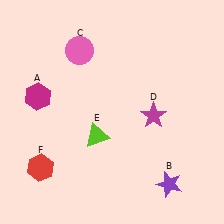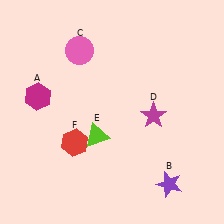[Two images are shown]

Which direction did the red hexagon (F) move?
The red hexagon (F) moved right.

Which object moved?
The red hexagon (F) moved right.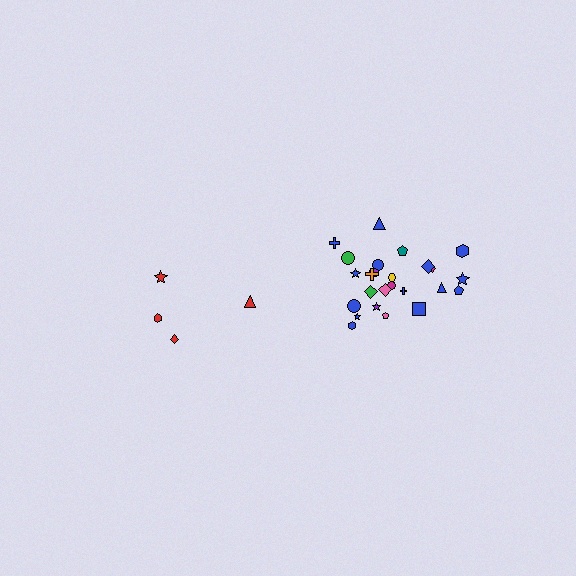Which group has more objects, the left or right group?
The right group.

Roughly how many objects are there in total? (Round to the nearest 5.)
Roughly 30 objects in total.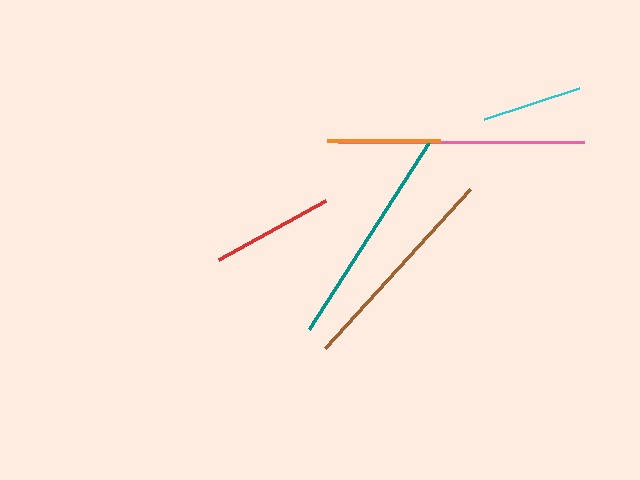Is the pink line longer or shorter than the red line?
The pink line is longer than the red line.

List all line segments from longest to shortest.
From longest to shortest: pink, teal, brown, red, orange, cyan.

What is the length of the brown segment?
The brown segment is approximately 215 pixels long.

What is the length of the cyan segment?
The cyan segment is approximately 99 pixels long.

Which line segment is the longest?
The pink line is the longest at approximately 246 pixels.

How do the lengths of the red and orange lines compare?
The red and orange lines are approximately the same length.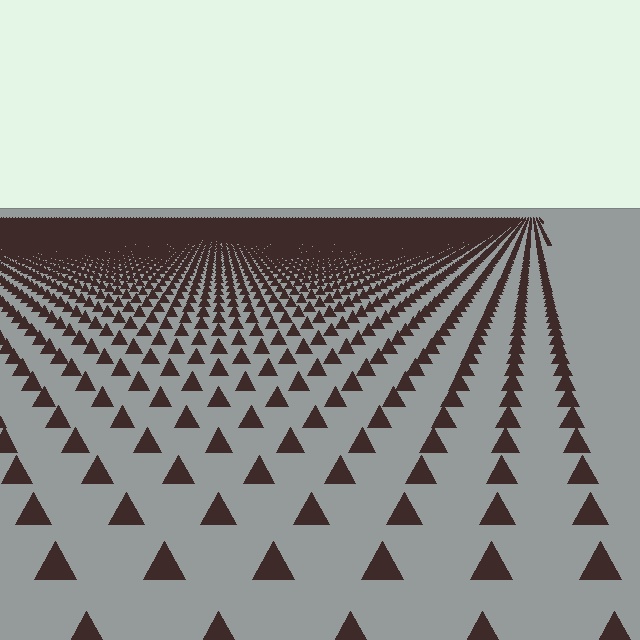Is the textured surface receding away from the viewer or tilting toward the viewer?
The surface is receding away from the viewer. Texture elements get smaller and denser toward the top.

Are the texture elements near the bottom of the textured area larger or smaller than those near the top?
Larger. Near the bottom, elements are closer to the viewer and appear at a bigger on-screen size.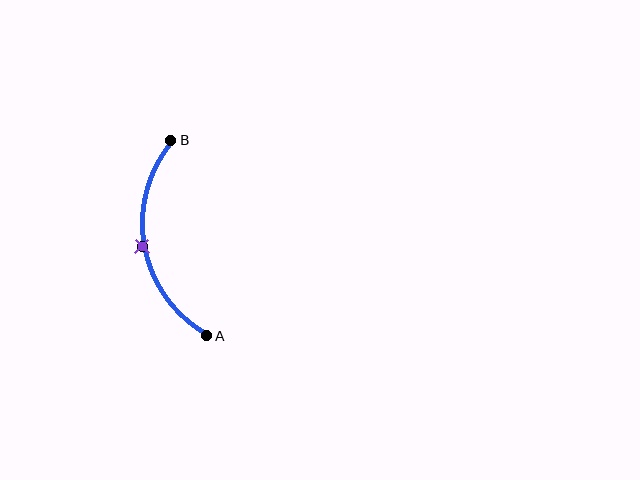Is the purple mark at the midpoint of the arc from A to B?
Yes. The purple mark lies on the arc at equal arc-length from both A and B — it is the arc midpoint.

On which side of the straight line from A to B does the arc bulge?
The arc bulges to the left of the straight line connecting A and B.